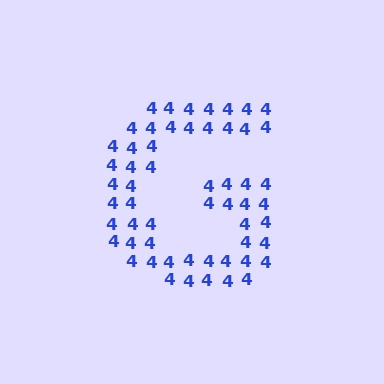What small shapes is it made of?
It is made of small digit 4's.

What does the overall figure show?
The overall figure shows the letter G.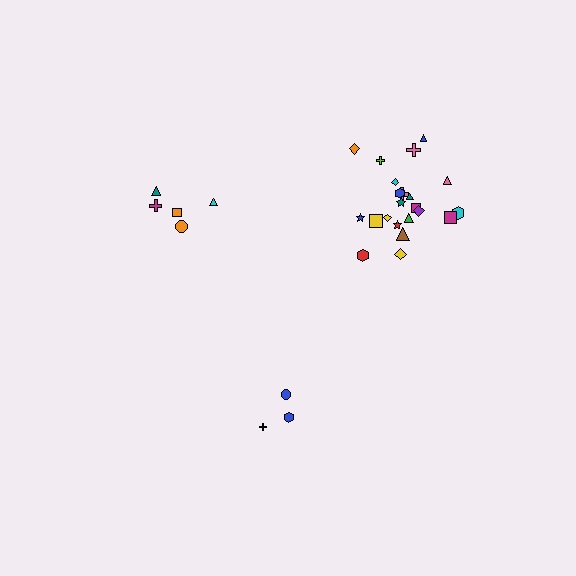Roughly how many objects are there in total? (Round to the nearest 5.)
Roughly 30 objects in total.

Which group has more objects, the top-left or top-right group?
The top-right group.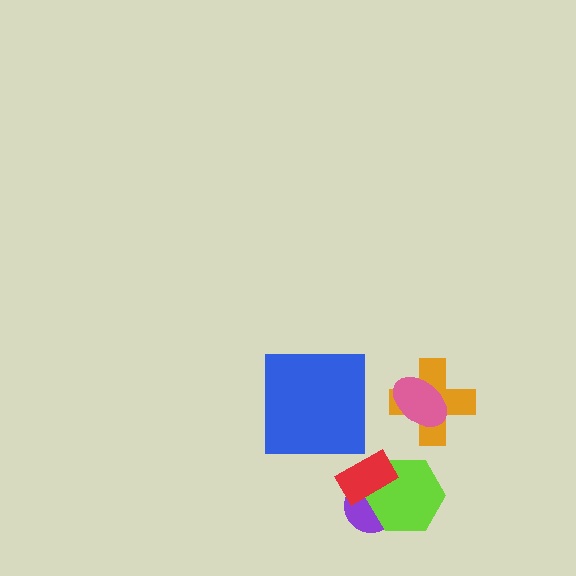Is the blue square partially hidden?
No, no other shape covers it.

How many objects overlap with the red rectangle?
2 objects overlap with the red rectangle.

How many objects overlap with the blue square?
0 objects overlap with the blue square.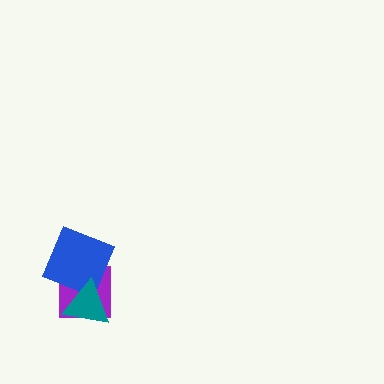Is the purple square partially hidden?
Yes, it is partially covered by another shape.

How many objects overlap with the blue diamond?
2 objects overlap with the blue diamond.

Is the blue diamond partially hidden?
Yes, it is partially covered by another shape.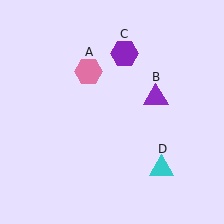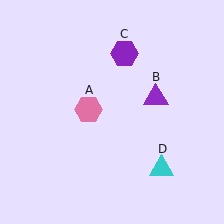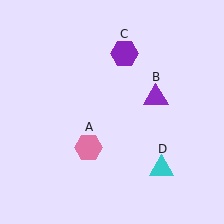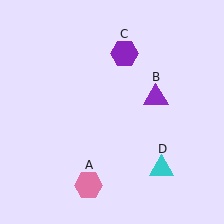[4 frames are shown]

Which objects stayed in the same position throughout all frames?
Purple triangle (object B) and purple hexagon (object C) and cyan triangle (object D) remained stationary.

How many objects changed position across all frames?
1 object changed position: pink hexagon (object A).